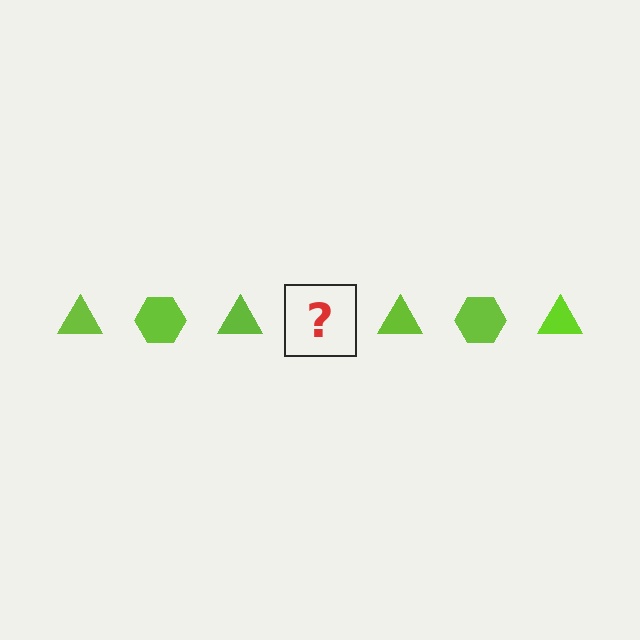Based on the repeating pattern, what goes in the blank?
The blank should be a lime hexagon.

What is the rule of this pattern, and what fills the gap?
The rule is that the pattern cycles through triangle, hexagon shapes in lime. The gap should be filled with a lime hexagon.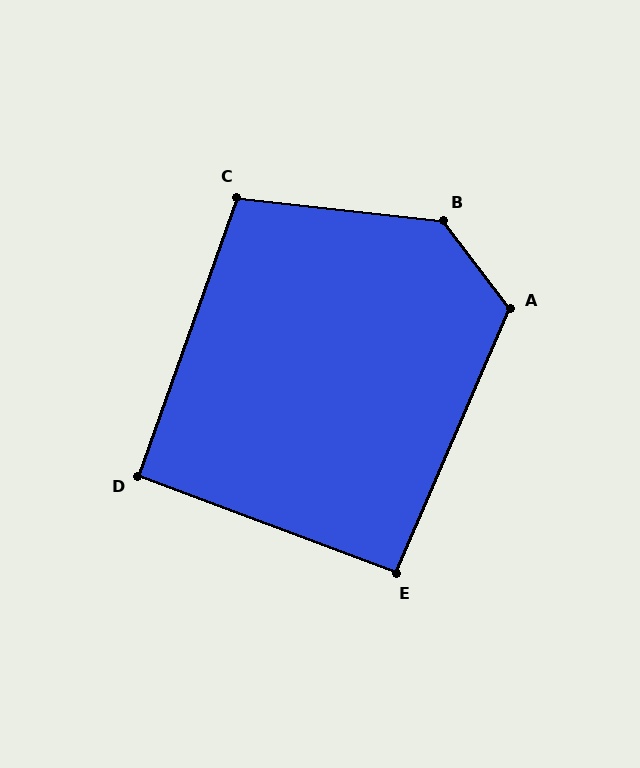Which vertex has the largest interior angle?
B, at approximately 134 degrees.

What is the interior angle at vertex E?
Approximately 93 degrees (approximately right).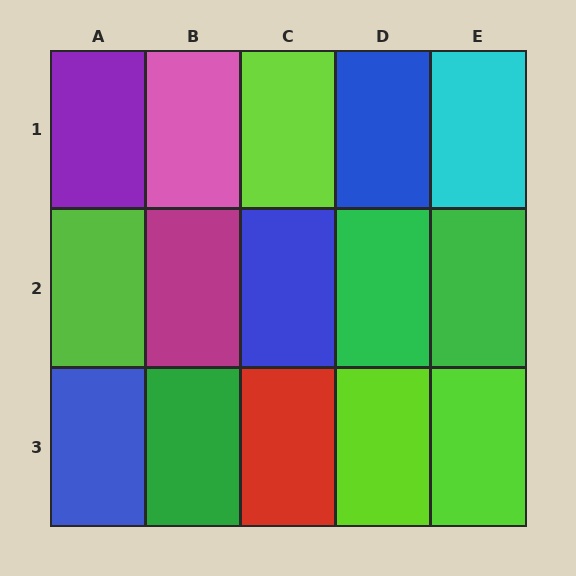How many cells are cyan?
1 cell is cyan.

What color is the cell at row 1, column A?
Purple.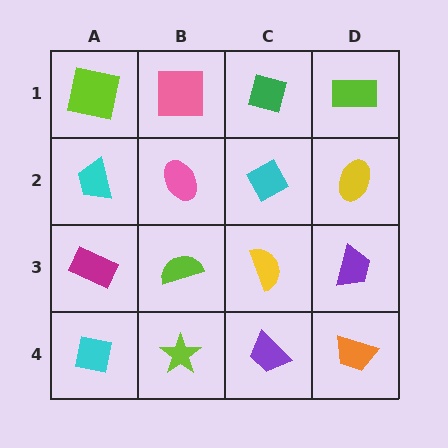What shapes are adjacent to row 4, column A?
A magenta rectangle (row 3, column A), a lime star (row 4, column B).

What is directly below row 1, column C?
A cyan diamond.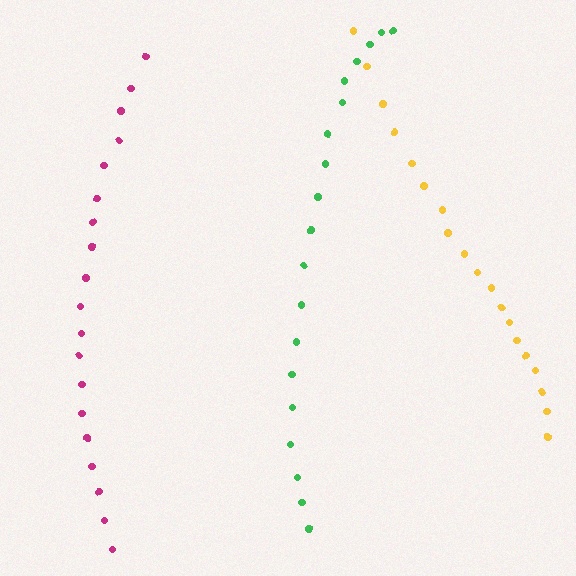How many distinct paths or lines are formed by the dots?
There are 3 distinct paths.